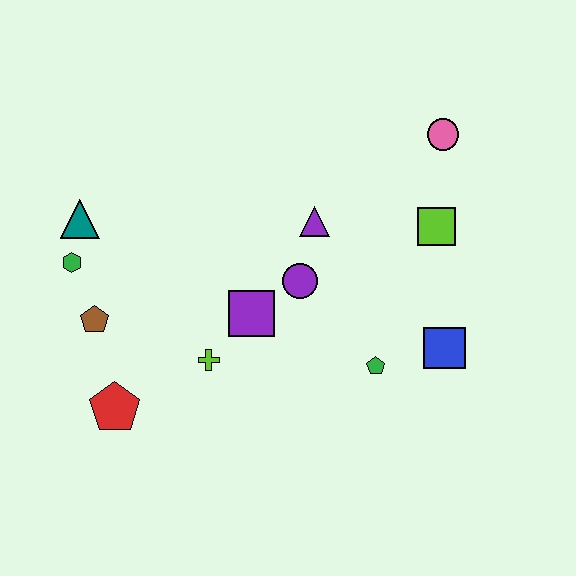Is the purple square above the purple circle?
No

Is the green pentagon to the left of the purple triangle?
No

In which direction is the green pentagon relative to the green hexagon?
The green pentagon is to the right of the green hexagon.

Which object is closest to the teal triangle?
The green hexagon is closest to the teal triangle.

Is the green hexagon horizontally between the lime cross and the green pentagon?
No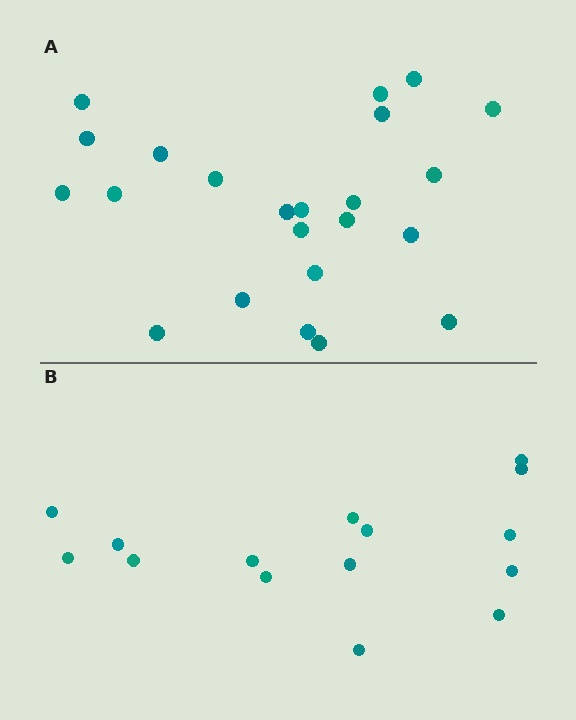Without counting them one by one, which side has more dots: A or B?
Region A (the top region) has more dots.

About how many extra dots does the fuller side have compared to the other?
Region A has roughly 8 or so more dots than region B.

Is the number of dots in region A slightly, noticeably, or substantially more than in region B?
Region A has substantially more. The ratio is roughly 1.5 to 1.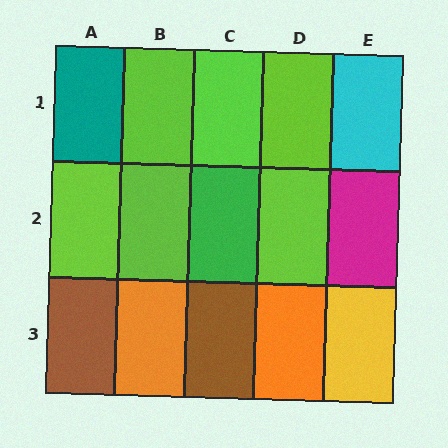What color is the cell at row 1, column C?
Lime.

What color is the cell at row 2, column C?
Green.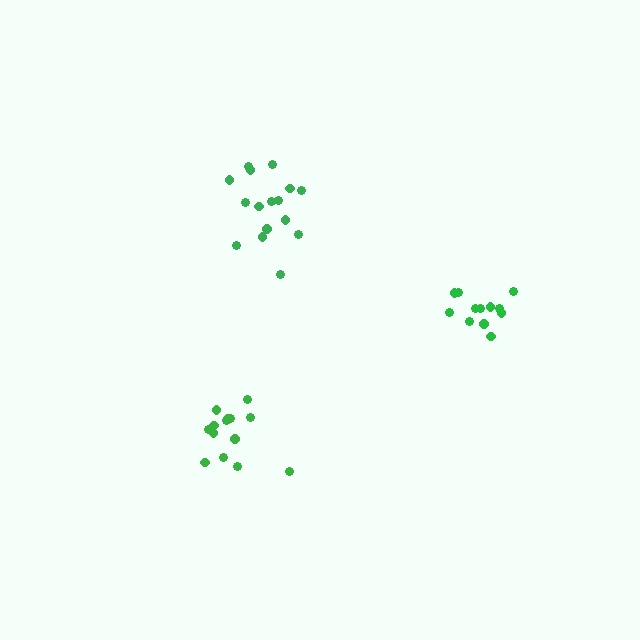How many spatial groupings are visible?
There are 3 spatial groupings.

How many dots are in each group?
Group 1: 14 dots, Group 2: 12 dots, Group 3: 16 dots (42 total).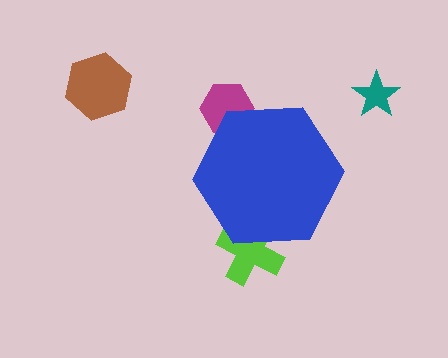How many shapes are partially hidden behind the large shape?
2 shapes are partially hidden.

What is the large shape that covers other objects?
A blue hexagon.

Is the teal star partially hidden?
No, the teal star is fully visible.